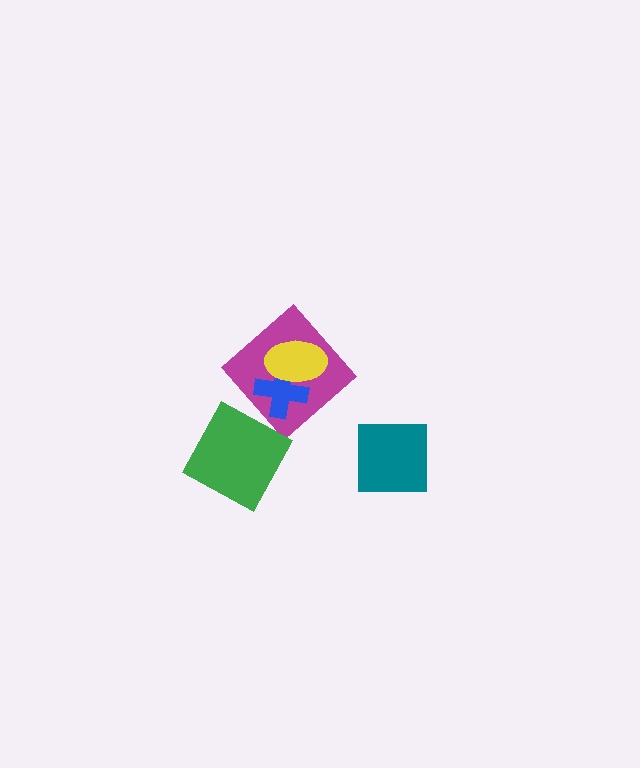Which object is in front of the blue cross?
The yellow ellipse is in front of the blue cross.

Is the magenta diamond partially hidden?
Yes, it is partially covered by another shape.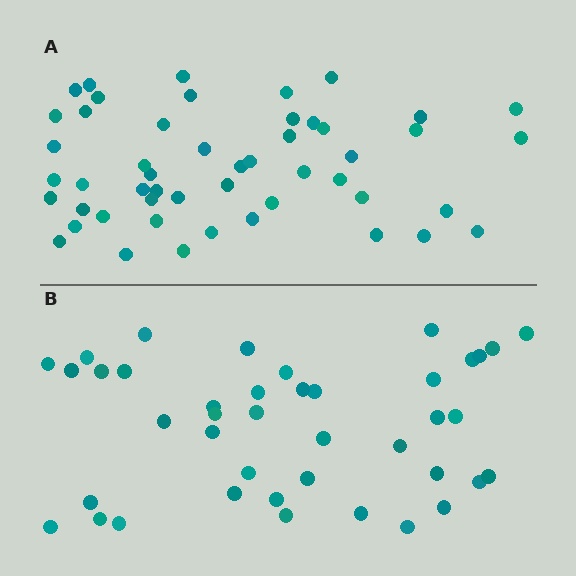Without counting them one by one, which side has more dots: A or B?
Region A (the top region) has more dots.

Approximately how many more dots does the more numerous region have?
Region A has roughly 8 or so more dots than region B.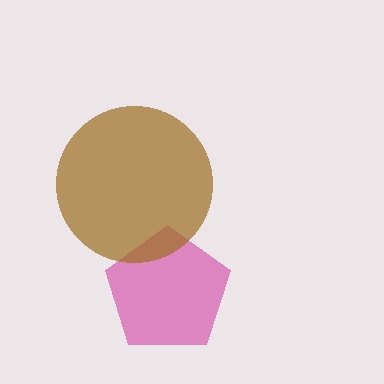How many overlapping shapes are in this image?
There are 2 overlapping shapes in the image.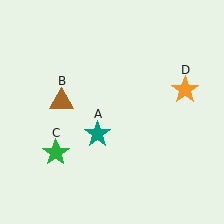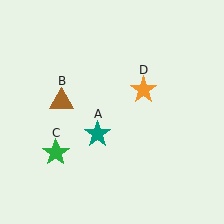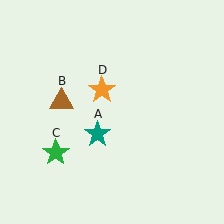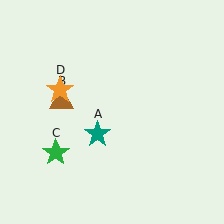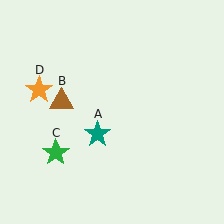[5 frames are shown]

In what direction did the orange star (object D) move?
The orange star (object D) moved left.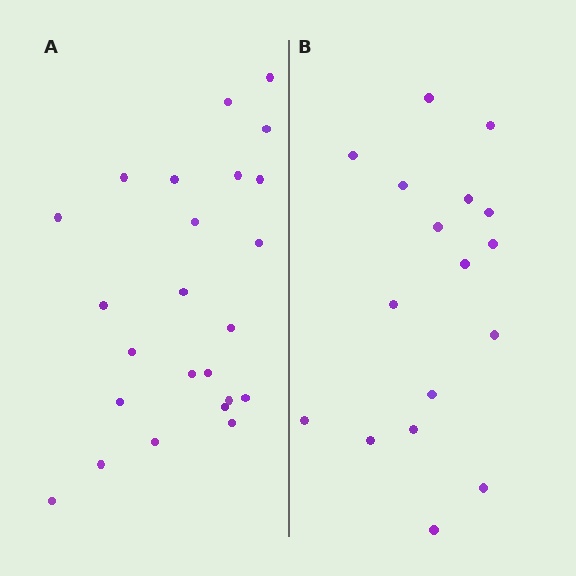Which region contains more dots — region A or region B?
Region A (the left region) has more dots.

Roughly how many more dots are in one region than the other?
Region A has roughly 8 or so more dots than region B.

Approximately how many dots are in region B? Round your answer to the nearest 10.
About 20 dots. (The exact count is 17, which rounds to 20.)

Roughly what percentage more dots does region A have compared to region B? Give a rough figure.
About 40% more.